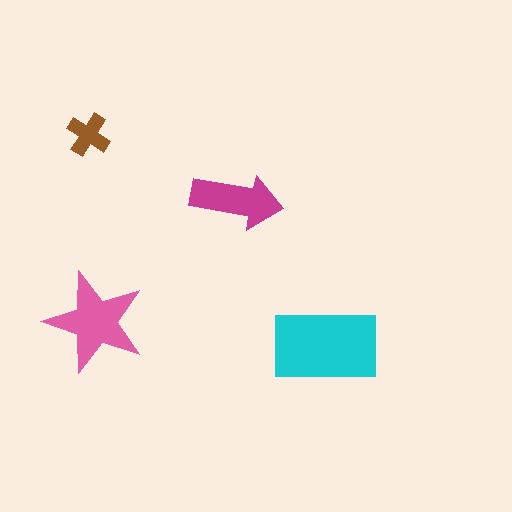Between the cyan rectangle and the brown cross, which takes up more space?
The cyan rectangle.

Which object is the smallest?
The brown cross.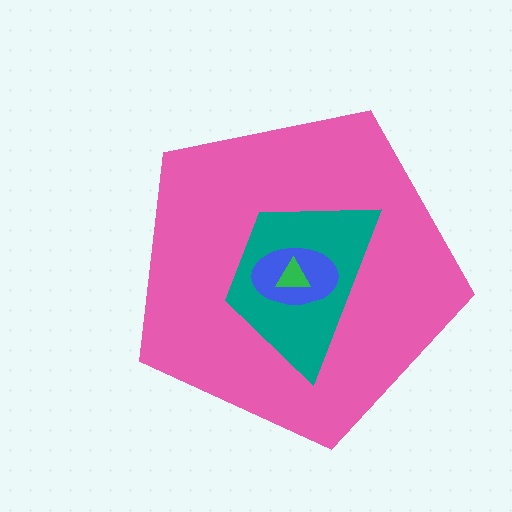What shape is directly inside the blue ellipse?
The green triangle.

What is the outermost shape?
The pink pentagon.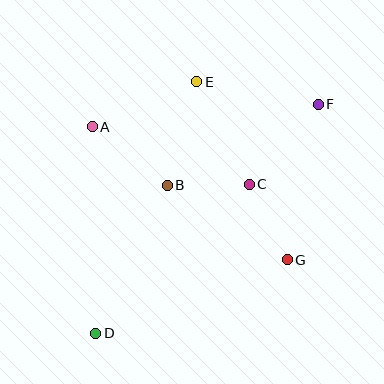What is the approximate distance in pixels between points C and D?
The distance between C and D is approximately 214 pixels.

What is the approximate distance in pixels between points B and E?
The distance between B and E is approximately 107 pixels.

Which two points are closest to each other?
Points B and C are closest to each other.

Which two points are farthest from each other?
Points D and F are farthest from each other.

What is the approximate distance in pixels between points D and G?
The distance between D and G is approximately 205 pixels.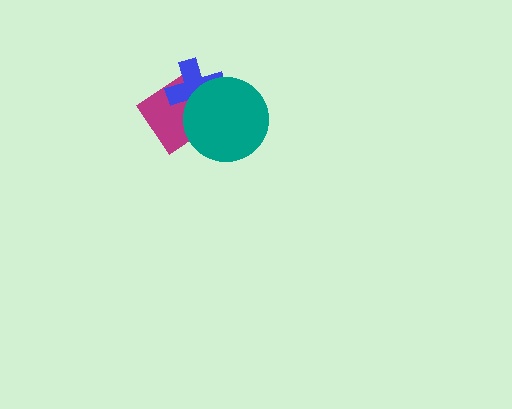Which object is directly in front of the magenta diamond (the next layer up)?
The blue cross is directly in front of the magenta diamond.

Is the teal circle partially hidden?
No, no other shape covers it.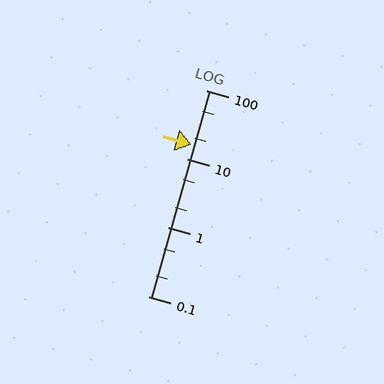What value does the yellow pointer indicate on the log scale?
The pointer indicates approximately 16.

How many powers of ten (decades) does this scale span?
The scale spans 3 decades, from 0.1 to 100.